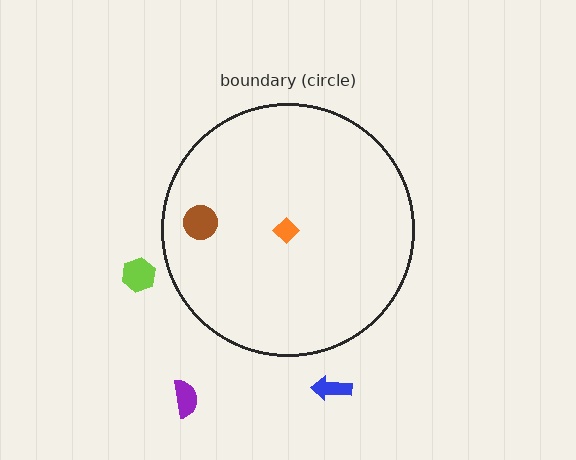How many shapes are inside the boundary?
2 inside, 3 outside.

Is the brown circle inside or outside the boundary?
Inside.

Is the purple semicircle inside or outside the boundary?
Outside.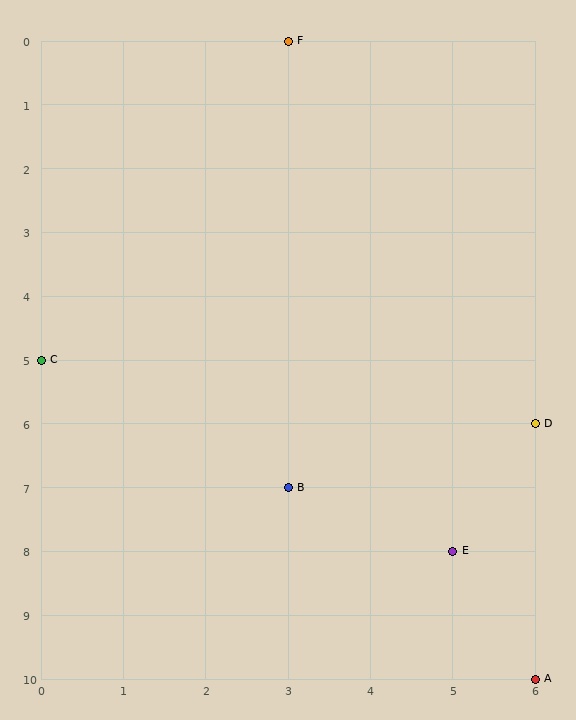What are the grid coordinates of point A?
Point A is at grid coordinates (6, 10).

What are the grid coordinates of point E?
Point E is at grid coordinates (5, 8).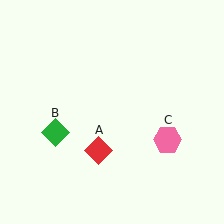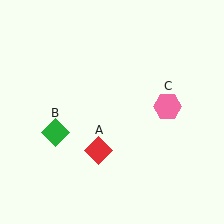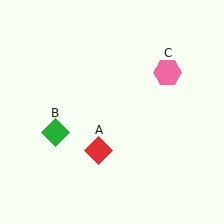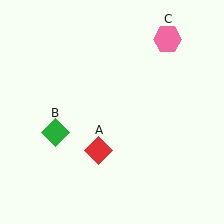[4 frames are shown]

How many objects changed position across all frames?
1 object changed position: pink hexagon (object C).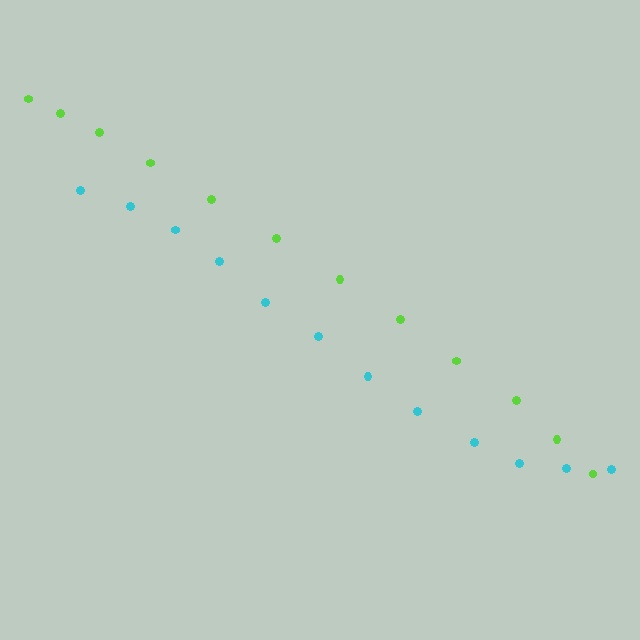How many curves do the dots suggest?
There are 2 distinct paths.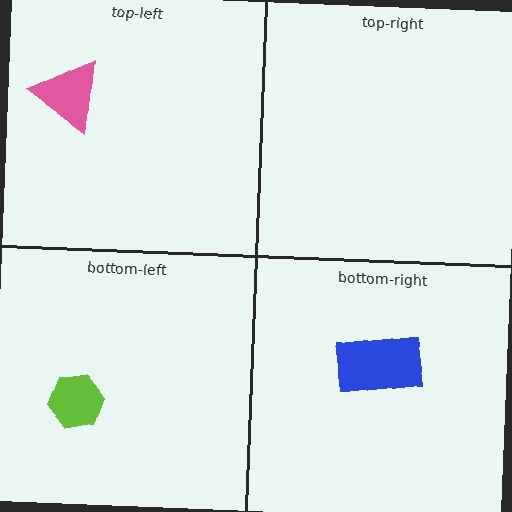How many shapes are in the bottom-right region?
1.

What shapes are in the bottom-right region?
The blue rectangle.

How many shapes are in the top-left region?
1.